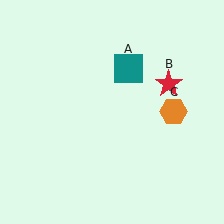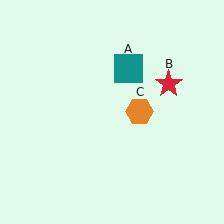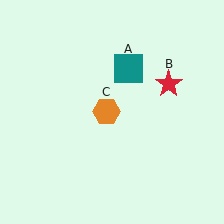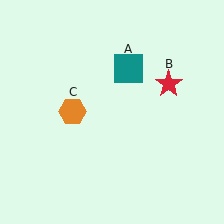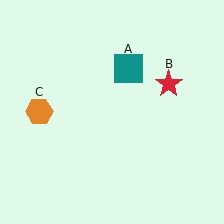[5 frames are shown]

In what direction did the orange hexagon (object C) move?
The orange hexagon (object C) moved left.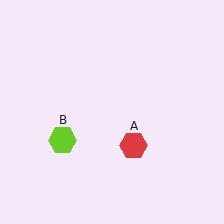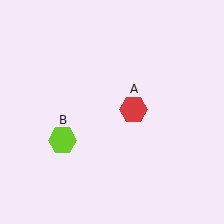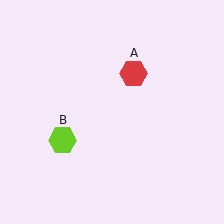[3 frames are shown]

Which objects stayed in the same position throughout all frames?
Lime hexagon (object B) remained stationary.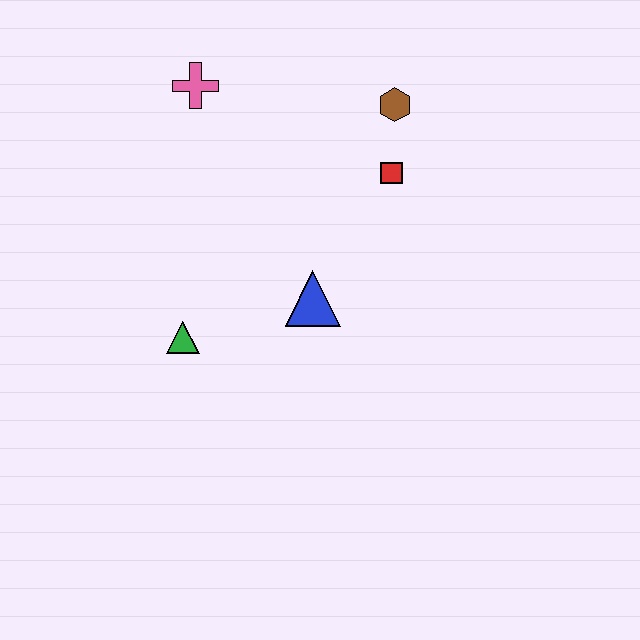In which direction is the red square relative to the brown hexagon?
The red square is below the brown hexagon.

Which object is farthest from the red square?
The green triangle is farthest from the red square.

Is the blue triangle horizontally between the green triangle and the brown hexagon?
Yes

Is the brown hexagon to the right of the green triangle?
Yes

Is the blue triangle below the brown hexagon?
Yes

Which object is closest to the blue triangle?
The green triangle is closest to the blue triangle.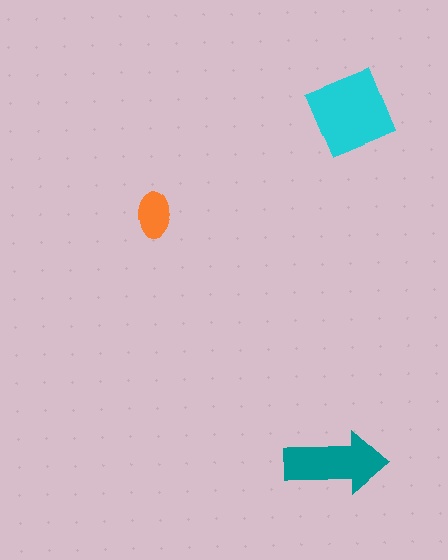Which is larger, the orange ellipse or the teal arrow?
The teal arrow.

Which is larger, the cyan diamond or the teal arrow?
The cyan diamond.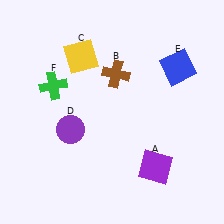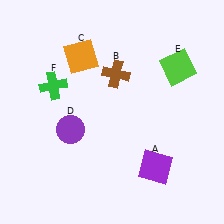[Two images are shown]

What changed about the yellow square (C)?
In Image 1, C is yellow. In Image 2, it changed to orange.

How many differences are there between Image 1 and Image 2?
There are 2 differences between the two images.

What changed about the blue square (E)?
In Image 1, E is blue. In Image 2, it changed to lime.